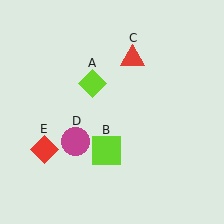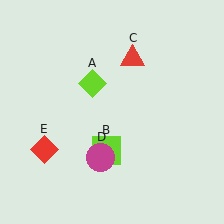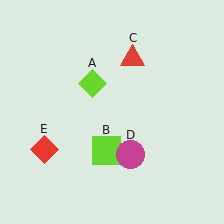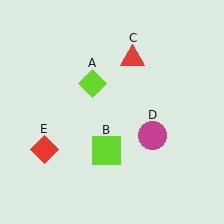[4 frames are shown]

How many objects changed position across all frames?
1 object changed position: magenta circle (object D).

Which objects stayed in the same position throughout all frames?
Lime diamond (object A) and lime square (object B) and red triangle (object C) and red diamond (object E) remained stationary.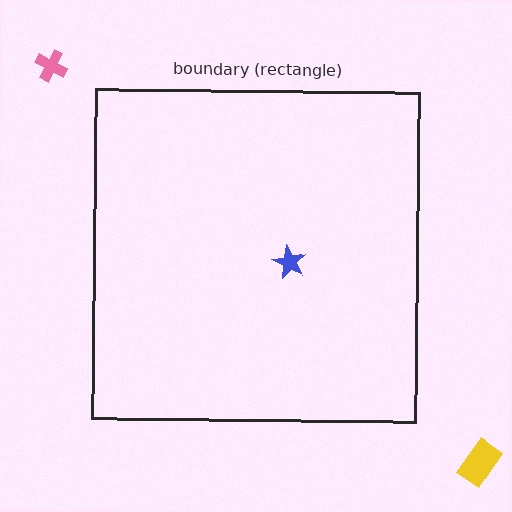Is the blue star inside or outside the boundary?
Inside.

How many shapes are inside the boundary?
1 inside, 2 outside.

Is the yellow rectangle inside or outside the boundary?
Outside.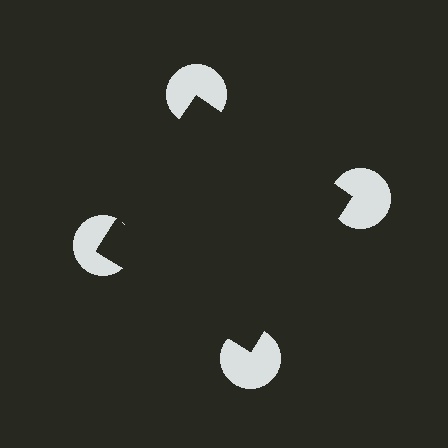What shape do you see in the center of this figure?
An illusory square — its edges are inferred from the aligned wedge cuts in the pac-man discs, not physically drawn.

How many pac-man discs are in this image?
There are 4 — one at each vertex of the illusory square.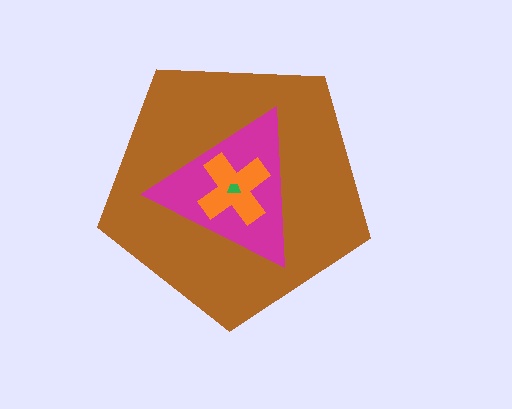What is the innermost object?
The green trapezoid.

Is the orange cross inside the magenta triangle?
Yes.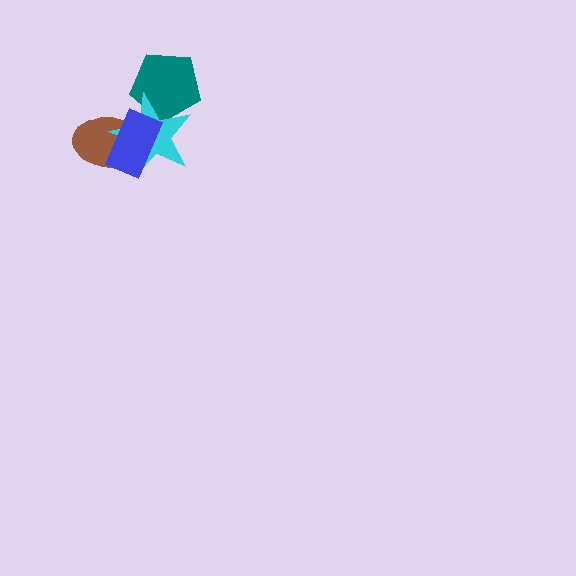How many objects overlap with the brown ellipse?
2 objects overlap with the brown ellipse.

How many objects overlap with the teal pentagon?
1 object overlaps with the teal pentagon.